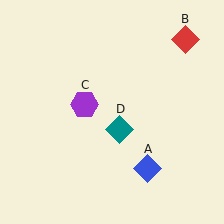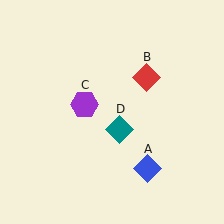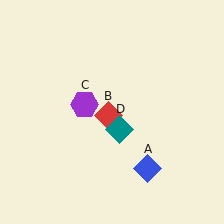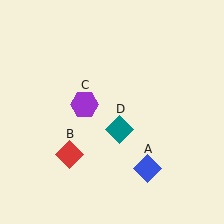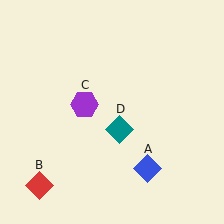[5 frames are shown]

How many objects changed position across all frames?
1 object changed position: red diamond (object B).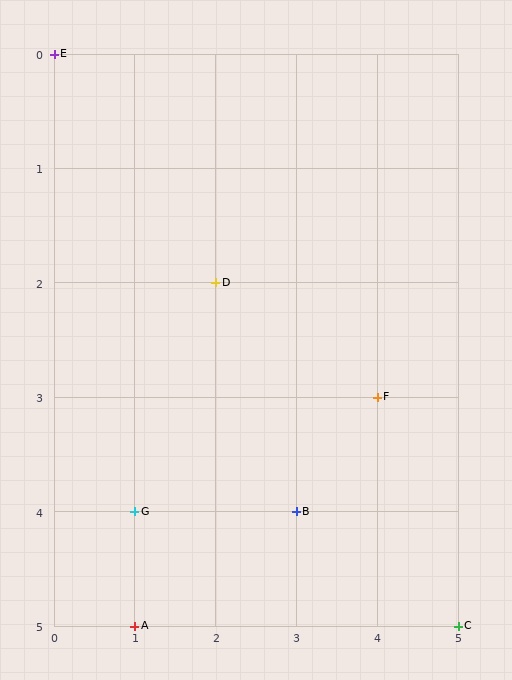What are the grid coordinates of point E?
Point E is at grid coordinates (0, 0).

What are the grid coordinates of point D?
Point D is at grid coordinates (2, 2).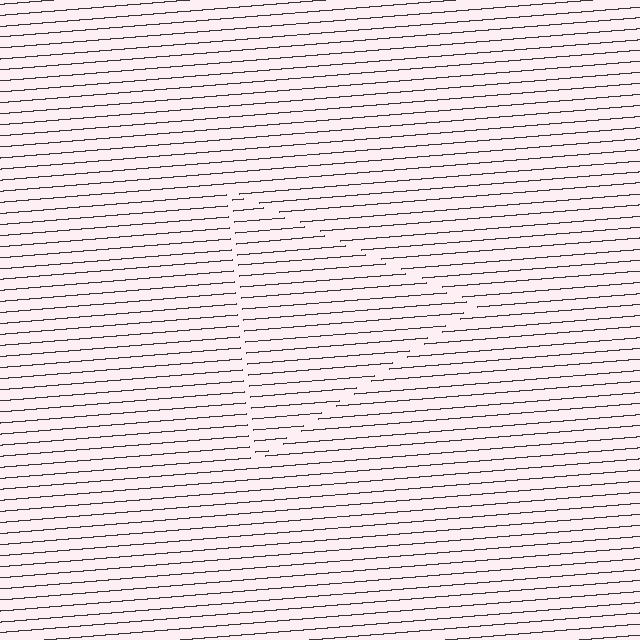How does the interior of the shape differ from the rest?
The interior of the shape contains the same grating, shifted by half a period — the contour is defined by the phase discontinuity where line-ends from the inner and outer gratings abut.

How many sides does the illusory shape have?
3 sides — the line-ends trace a triangle.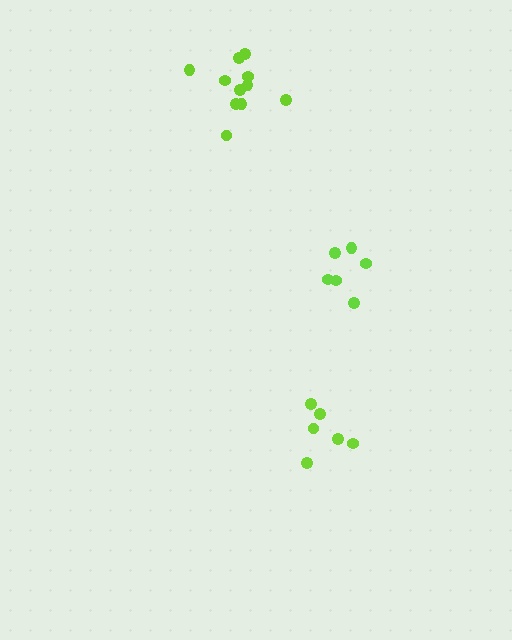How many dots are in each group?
Group 1: 6 dots, Group 2: 11 dots, Group 3: 6 dots (23 total).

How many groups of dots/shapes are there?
There are 3 groups.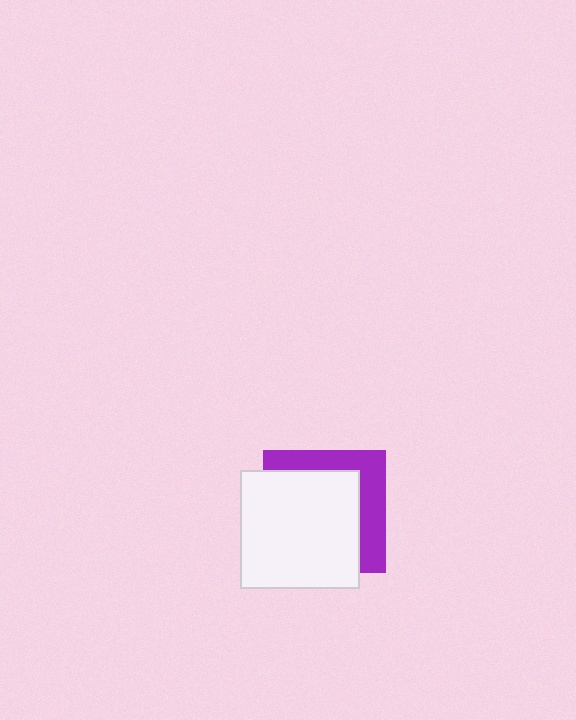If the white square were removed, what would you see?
You would see the complete purple square.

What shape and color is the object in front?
The object in front is a white square.